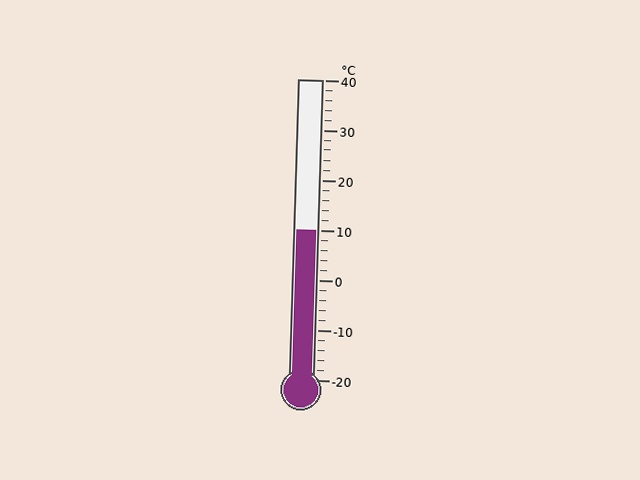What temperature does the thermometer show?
The thermometer shows approximately 10°C.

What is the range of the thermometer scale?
The thermometer scale ranges from -20°C to 40°C.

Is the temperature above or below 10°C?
The temperature is at 10°C.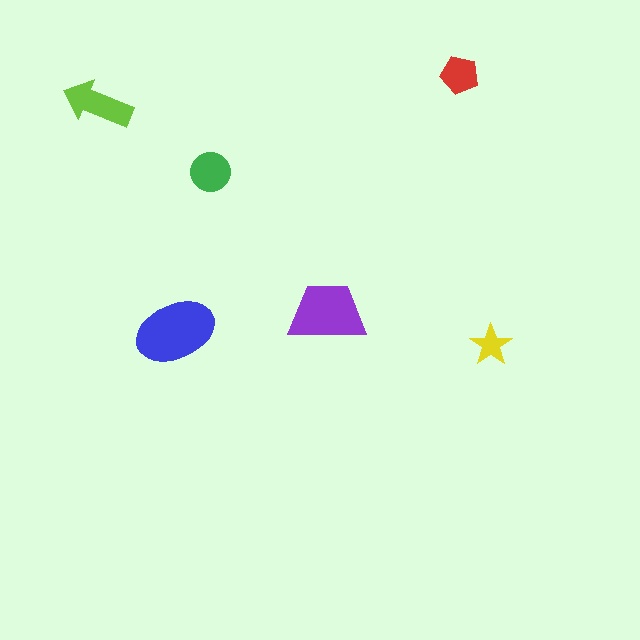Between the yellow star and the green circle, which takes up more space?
The green circle.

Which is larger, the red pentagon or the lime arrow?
The lime arrow.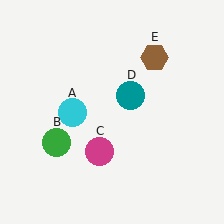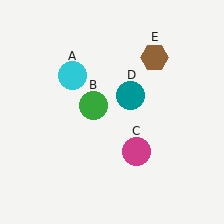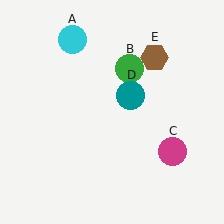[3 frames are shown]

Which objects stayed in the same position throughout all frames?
Teal circle (object D) and brown hexagon (object E) remained stationary.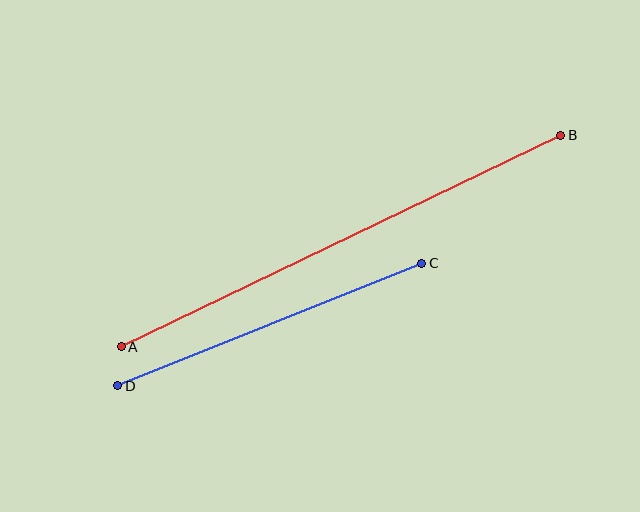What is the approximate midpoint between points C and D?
The midpoint is at approximately (270, 324) pixels.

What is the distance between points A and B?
The distance is approximately 488 pixels.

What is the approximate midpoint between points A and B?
The midpoint is at approximately (341, 241) pixels.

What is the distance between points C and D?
The distance is approximately 328 pixels.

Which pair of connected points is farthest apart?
Points A and B are farthest apart.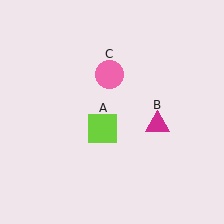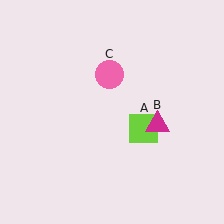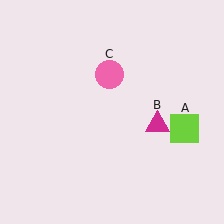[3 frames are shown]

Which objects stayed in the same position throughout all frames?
Magenta triangle (object B) and pink circle (object C) remained stationary.